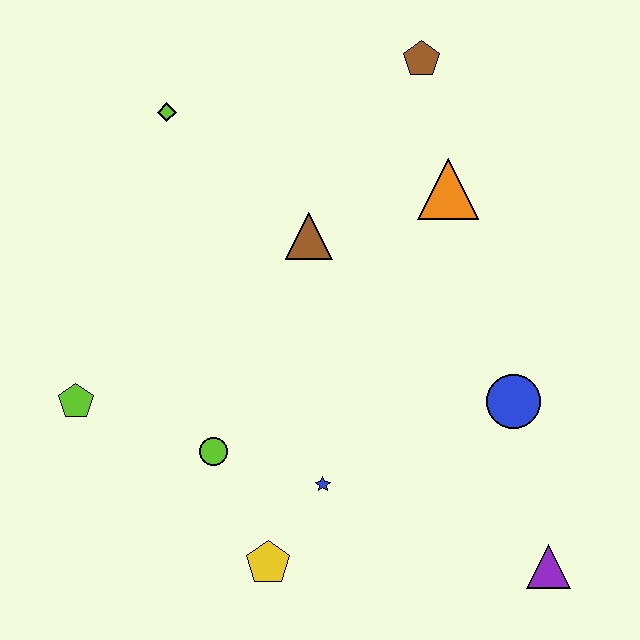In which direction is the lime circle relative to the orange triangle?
The lime circle is below the orange triangle.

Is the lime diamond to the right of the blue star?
No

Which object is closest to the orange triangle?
The brown pentagon is closest to the orange triangle.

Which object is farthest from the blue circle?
The lime diamond is farthest from the blue circle.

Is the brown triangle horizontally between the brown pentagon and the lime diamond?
Yes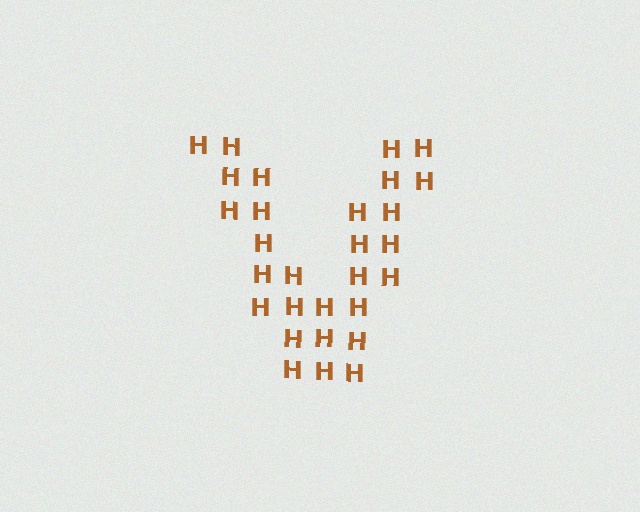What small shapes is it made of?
It is made of small letter H's.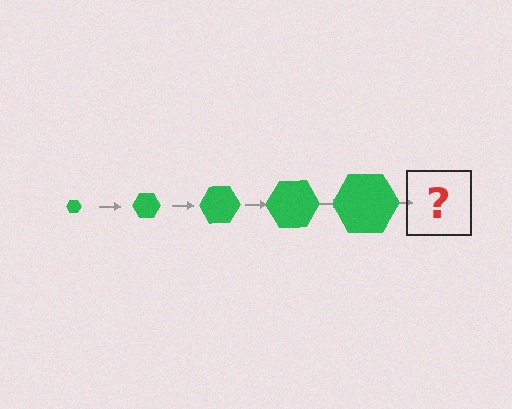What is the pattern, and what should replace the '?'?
The pattern is that the hexagon gets progressively larger each step. The '?' should be a green hexagon, larger than the previous one.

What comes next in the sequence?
The next element should be a green hexagon, larger than the previous one.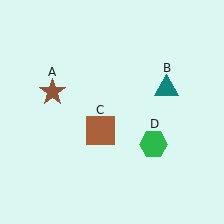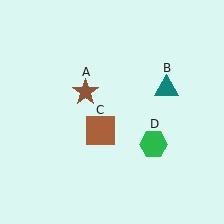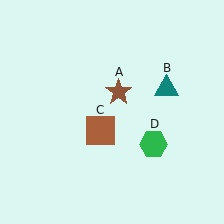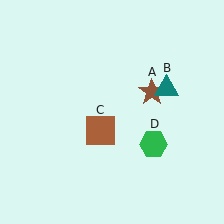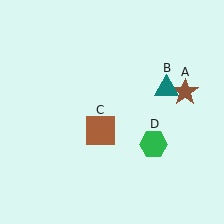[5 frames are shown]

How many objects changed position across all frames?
1 object changed position: brown star (object A).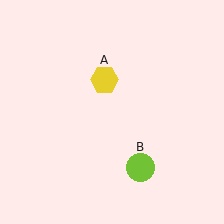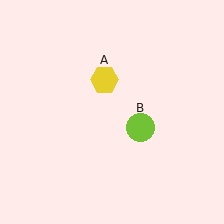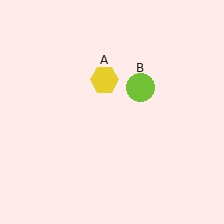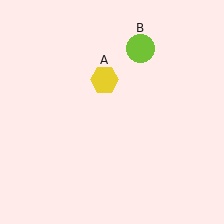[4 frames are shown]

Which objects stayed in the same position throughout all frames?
Yellow hexagon (object A) remained stationary.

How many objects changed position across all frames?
1 object changed position: lime circle (object B).